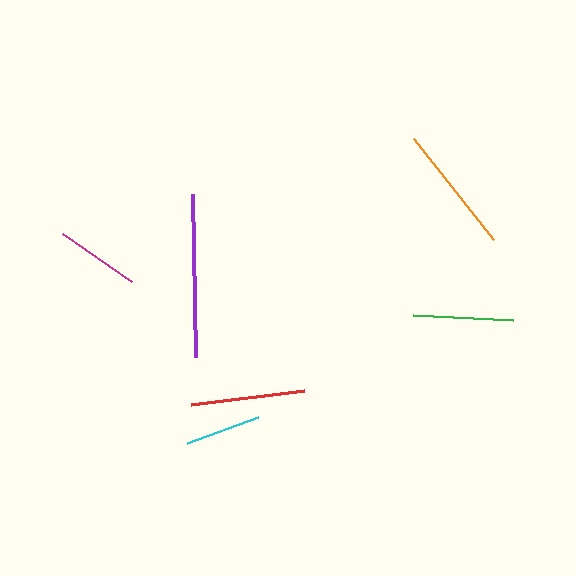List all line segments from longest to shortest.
From longest to shortest: purple, orange, red, green, magenta, cyan.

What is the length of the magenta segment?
The magenta segment is approximately 84 pixels long.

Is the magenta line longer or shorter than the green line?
The green line is longer than the magenta line.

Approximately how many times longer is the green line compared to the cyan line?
The green line is approximately 1.3 times the length of the cyan line.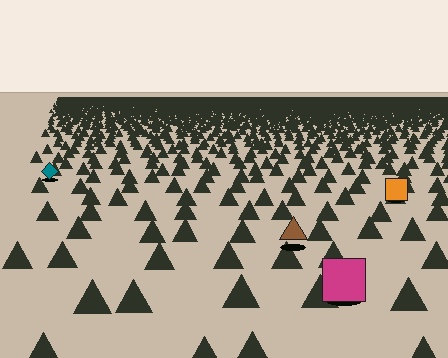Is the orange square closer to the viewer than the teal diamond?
Yes. The orange square is closer — you can tell from the texture gradient: the ground texture is coarser near it.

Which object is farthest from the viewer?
The teal diamond is farthest from the viewer. It appears smaller and the ground texture around it is denser.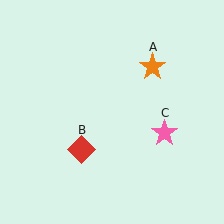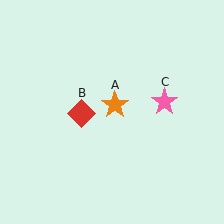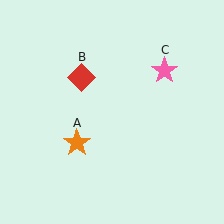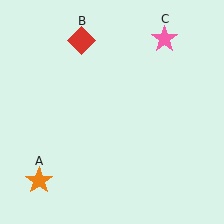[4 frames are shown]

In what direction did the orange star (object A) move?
The orange star (object A) moved down and to the left.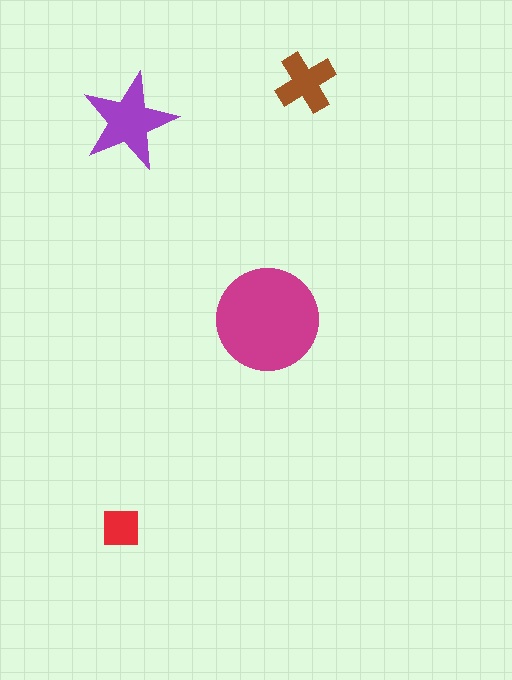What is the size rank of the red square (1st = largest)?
4th.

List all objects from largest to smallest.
The magenta circle, the purple star, the brown cross, the red square.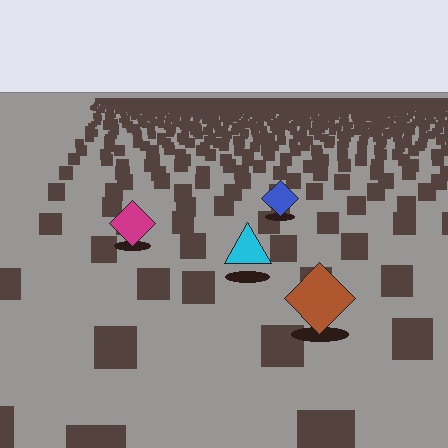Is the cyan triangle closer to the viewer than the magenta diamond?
Yes. The cyan triangle is closer — you can tell from the texture gradient: the ground texture is coarser near it.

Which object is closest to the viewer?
The brown diamond is closest. The texture marks near it are larger and more spread out.